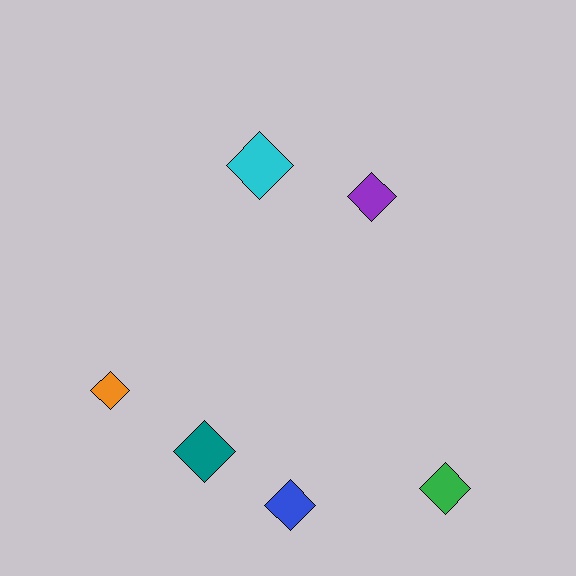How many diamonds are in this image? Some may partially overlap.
There are 6 diamonds.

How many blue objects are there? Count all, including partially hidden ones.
There is 1 blue object.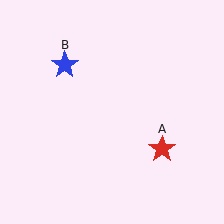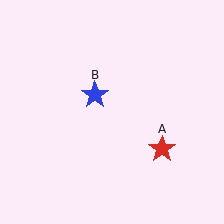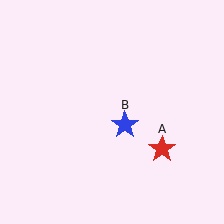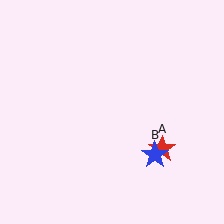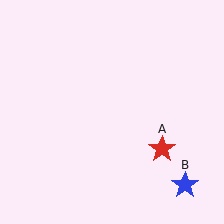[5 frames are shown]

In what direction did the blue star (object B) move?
The blue star (object B) moved down and to the right.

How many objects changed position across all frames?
1 object changed position: blue star (object B).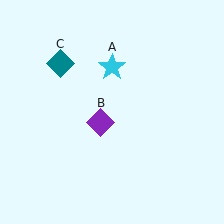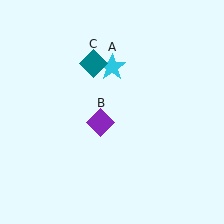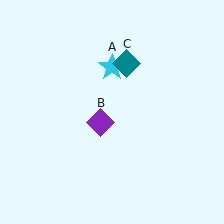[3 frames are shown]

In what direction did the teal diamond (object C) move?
The teal diamond (object C) moved right.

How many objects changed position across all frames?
1 object changed position: teal diamond (object C).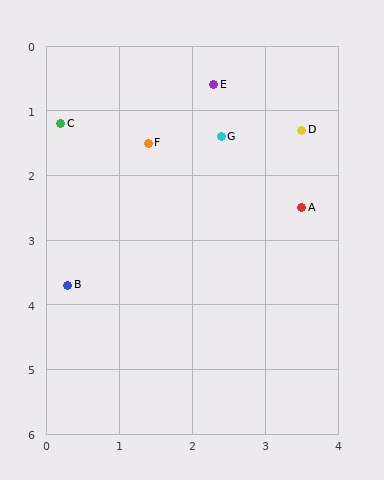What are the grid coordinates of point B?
Point B is at approximately (0.3, 3.7).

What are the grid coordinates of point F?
Point F is at approximately (1.4, 1.5).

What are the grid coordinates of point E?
Point E is at approximately (2.3, 0.6).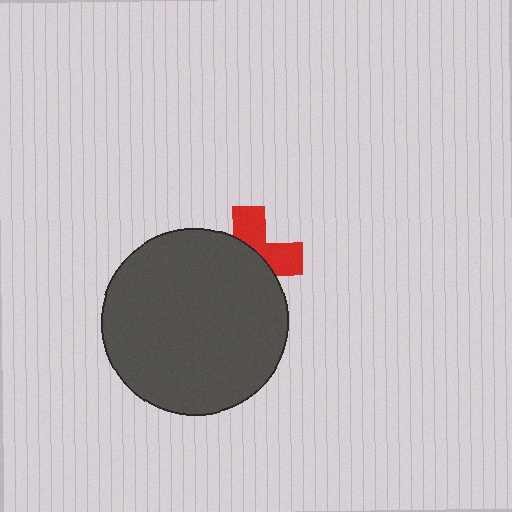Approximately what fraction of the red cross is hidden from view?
Roughly 59% of the red cross is hidden behind the dark gray circle.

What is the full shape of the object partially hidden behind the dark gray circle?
The partially hidden object is a red cross.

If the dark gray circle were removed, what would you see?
You would see the complete red cross.